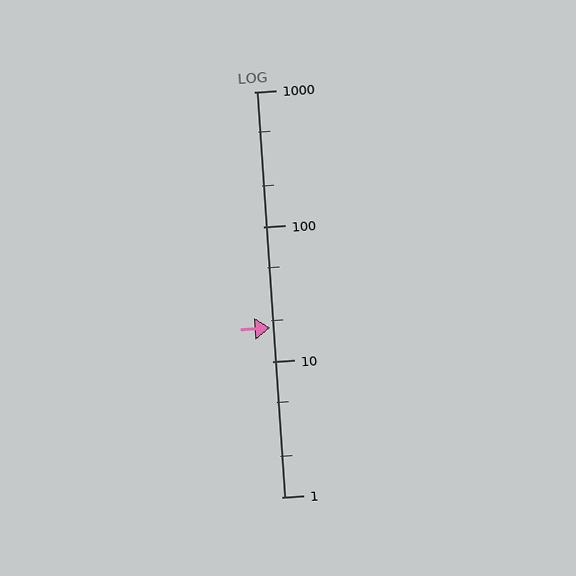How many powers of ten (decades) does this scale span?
The scale spans 3 decades, from 1 to 1000.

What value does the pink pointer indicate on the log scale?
The pointer indicates approximately 18.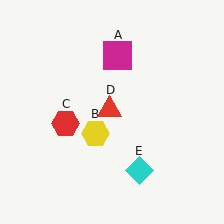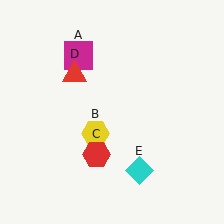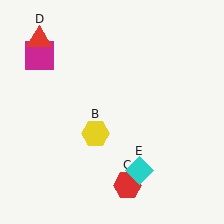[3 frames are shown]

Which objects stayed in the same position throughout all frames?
Yellow hexagon (object B) and cyan diamond (object E) remained stationary.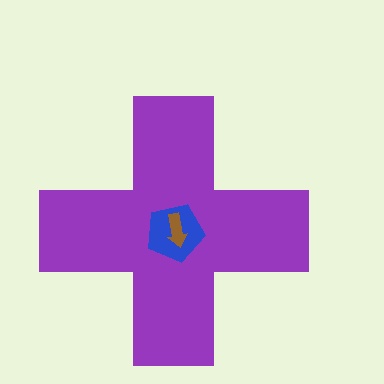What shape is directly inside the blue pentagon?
The brown arrow.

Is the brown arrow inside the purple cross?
Yes.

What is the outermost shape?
The purple cross.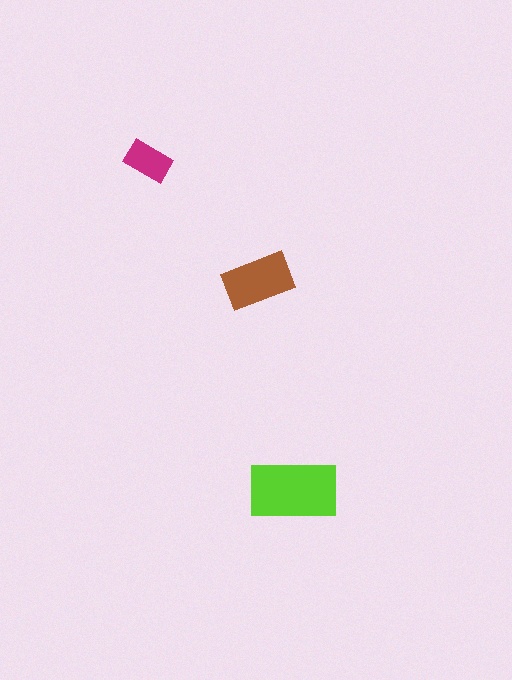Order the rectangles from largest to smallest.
the lime one, the brown one, the magenta one.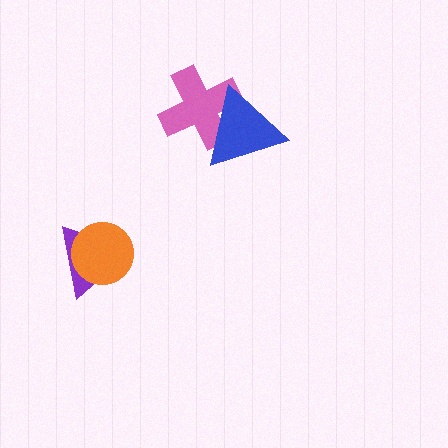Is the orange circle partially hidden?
No, no other shape covers it.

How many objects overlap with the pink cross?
1 object overlaps with the pink cross.